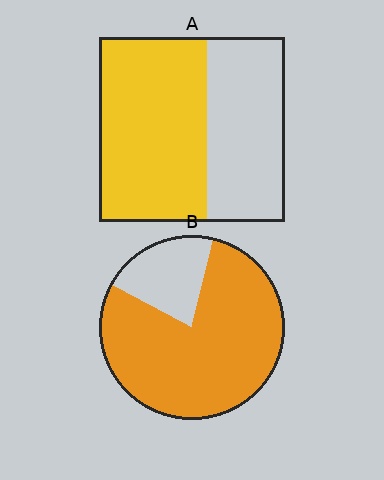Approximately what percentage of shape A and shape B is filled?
A is approximately 60% and B is approximately 80%.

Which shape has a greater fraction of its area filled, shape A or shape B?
Shape B.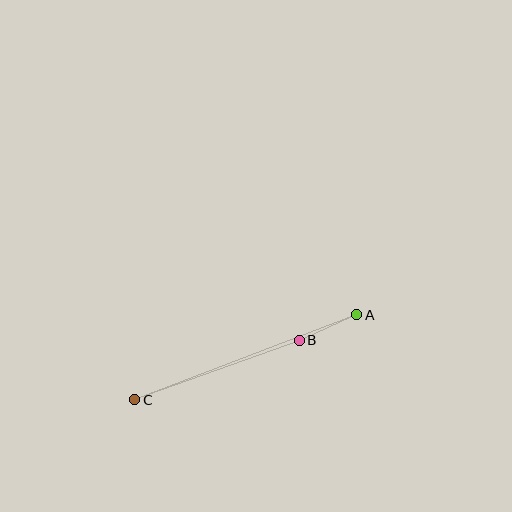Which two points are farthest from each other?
Points A and C are farthest from each other.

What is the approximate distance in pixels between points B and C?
The distance between B and C is approximately 175 pixels.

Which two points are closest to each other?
Points A and B are closest to each other.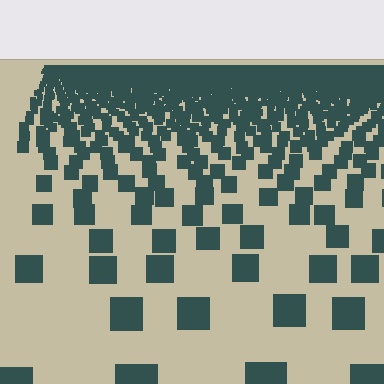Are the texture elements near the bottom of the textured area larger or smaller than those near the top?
Larger. Near the bottom, elements are closer to the viewer and appear at a bigger on-screen size.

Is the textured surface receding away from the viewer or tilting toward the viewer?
The surface is receding away from the viewer. Texture elements get smaller and denser toward the top.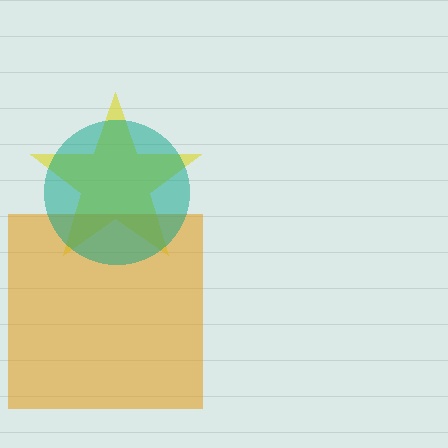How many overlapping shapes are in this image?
There are 3 overlapping shapes in the image.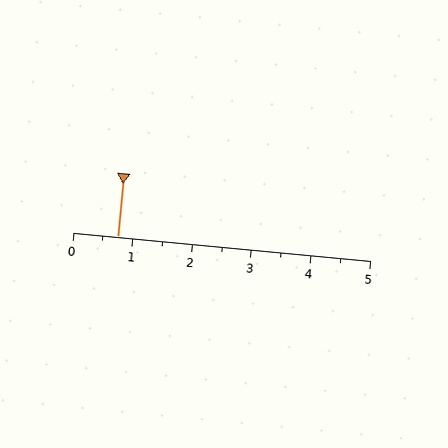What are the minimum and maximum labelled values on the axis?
The axis runs from 0 to 5.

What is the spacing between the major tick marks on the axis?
The major ticks are spaced 1 apart.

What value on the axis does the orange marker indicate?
The marker indicates approximately 0.8.